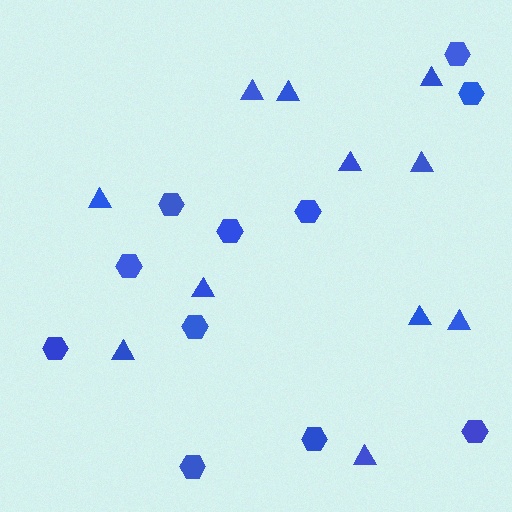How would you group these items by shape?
There are 2 groups: one group of hexagons (11) and one group of triangles (11).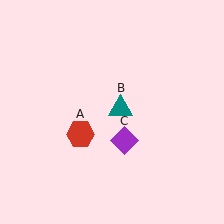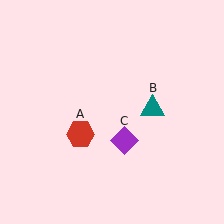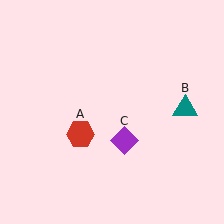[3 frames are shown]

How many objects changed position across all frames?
1 object changed position: teal triangle (object B).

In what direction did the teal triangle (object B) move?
The teal triangle (object B) moved right.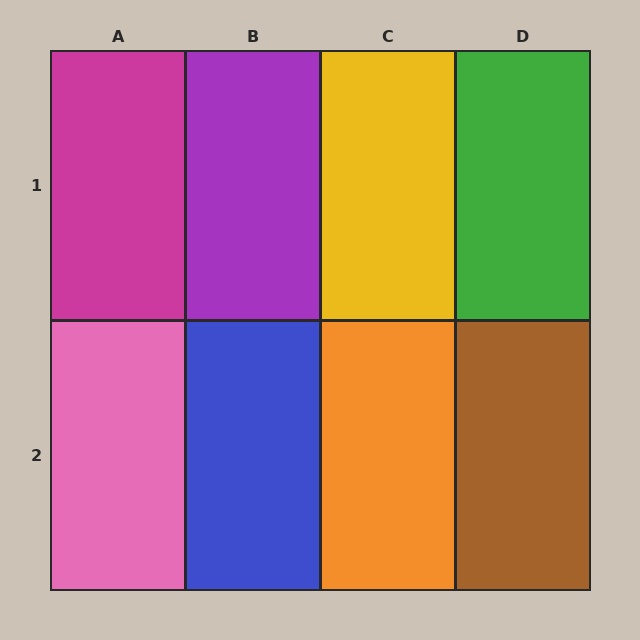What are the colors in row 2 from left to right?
Pink, blue, orange, brown.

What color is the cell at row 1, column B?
Purple.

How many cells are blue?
1 cell is blue.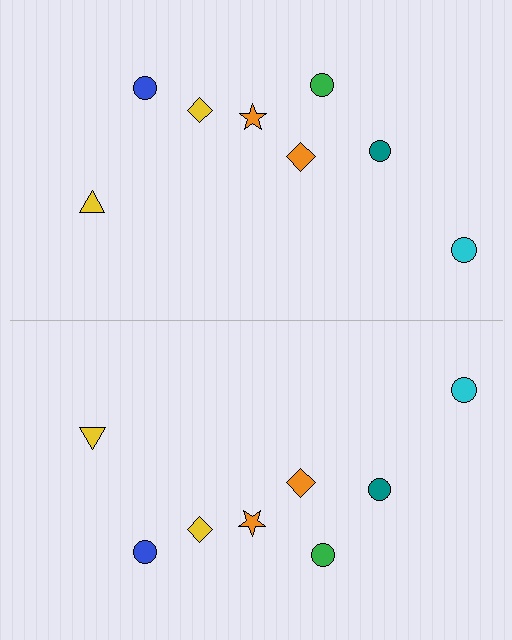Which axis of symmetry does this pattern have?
The pattern has a horizontal axis of symmetry running through the center of the image.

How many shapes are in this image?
There are 16 shapes in this image.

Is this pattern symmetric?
Yes, this pattern has bilateral (reflection) symmetry.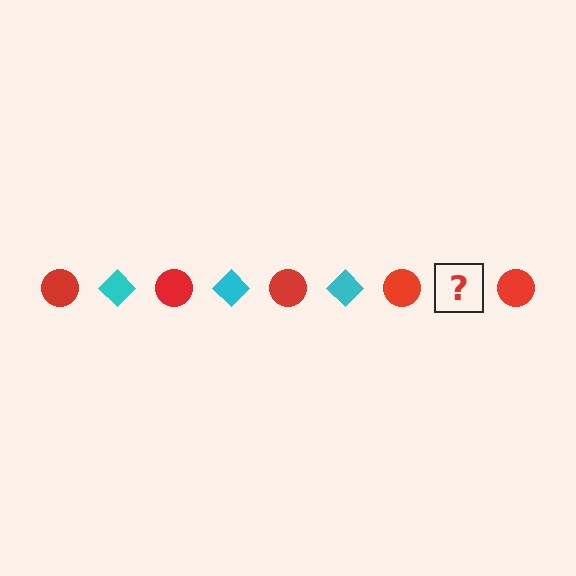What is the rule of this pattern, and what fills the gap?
The rule is that the pattern alternates between red circle and cyan diamond. The gap should be filled with a cyan diamond.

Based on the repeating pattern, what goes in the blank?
The blank should be a cyan diamond.